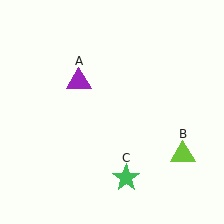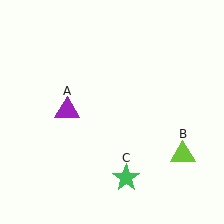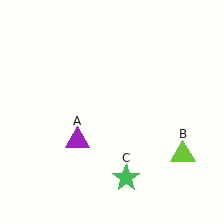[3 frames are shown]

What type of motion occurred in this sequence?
The purple triangle (object A) rotated counterclockwise around the center of the scene.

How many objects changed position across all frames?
1 object changed position: purple triangle (object A).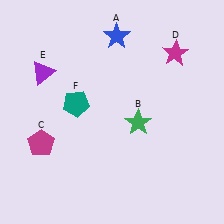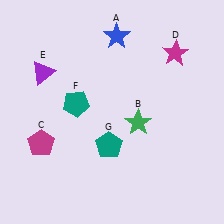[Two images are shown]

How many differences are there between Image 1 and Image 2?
There is 1 difference between the two images.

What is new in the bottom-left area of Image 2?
A teal pentagon (G) was added in the bottom-left area of Image 2.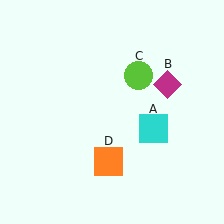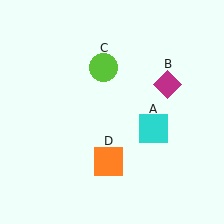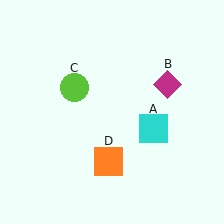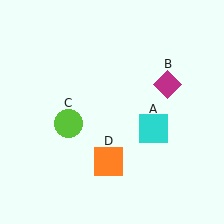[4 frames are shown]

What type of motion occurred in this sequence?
The lime circle (object C) rotated counterclockwise around the center of the scene.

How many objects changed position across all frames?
1 object changed position: lime circle (object C).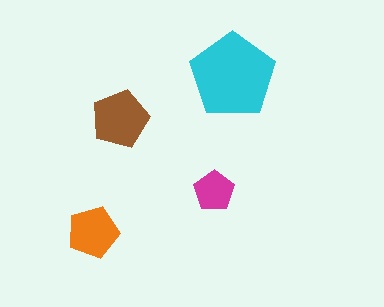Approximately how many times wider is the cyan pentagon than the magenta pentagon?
About 2 times wider.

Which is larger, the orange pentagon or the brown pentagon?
The brown one.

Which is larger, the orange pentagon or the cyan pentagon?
The cyan one.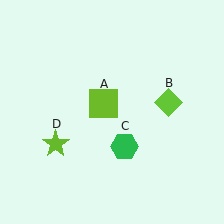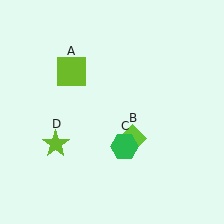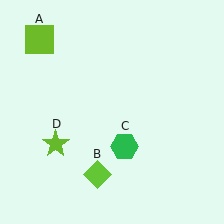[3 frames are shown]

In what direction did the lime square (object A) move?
The lime square (object A) moved up and to the left.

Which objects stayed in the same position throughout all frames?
Green hexagon (object C) and lime star (object D) remained stationary.